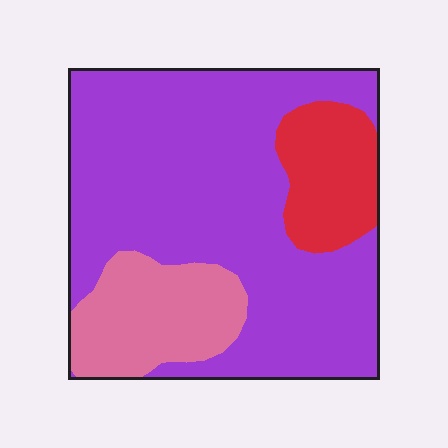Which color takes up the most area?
Purple, at roughly 70%.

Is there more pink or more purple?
Purple.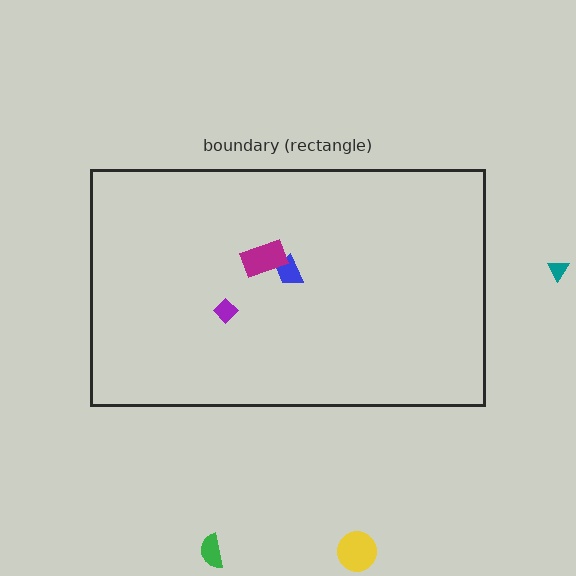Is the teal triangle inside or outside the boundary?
Outside.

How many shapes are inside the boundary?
3 inside, 3 outside.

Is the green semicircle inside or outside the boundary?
Outside.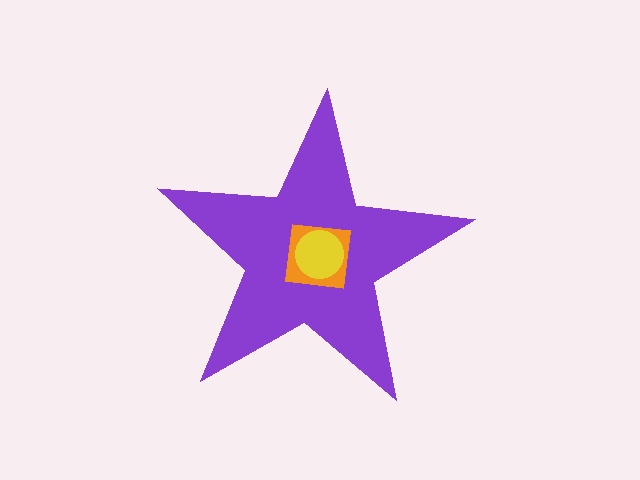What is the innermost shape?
The yellow circle.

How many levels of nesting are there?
3.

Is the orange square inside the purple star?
Yes.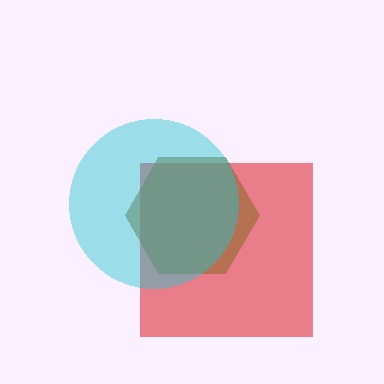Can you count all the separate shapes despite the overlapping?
Yes, there are 3 separate shapes.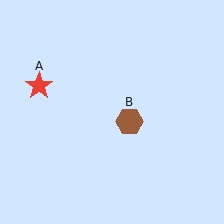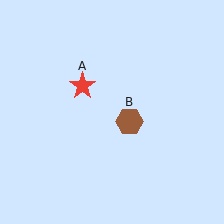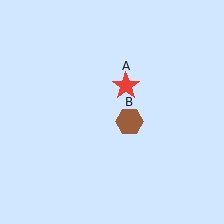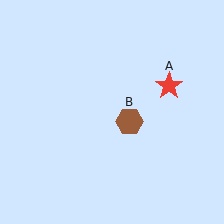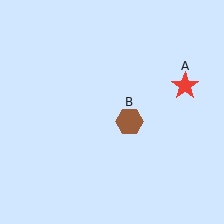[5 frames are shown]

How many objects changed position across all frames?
1 object changed position: red star (object A).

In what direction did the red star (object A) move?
The red star (object A) moved right.